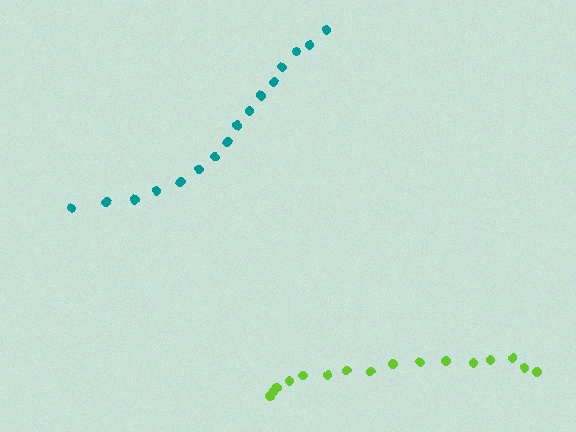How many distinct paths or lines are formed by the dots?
There are 2 distinct paths.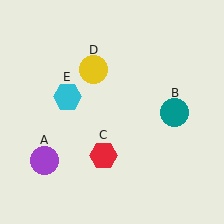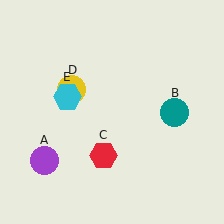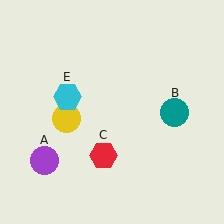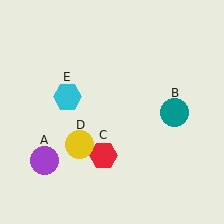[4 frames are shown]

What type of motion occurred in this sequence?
The yellow circle (object D) rotated counterclockwise around the center of the scene.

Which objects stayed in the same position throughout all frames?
Purple circle (object A) and teal circle (object B) and red hexagon (object C) and cyan hexagon (object E) remained stationary.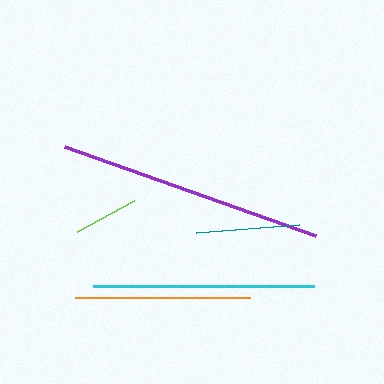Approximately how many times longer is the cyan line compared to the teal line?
The cyan line is approximately 2.1 times the length of the teal line.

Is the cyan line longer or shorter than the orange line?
The cyan line is longer than the orange line.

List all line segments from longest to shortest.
From longest to shortest: purple, cyan, orange, teal, lime.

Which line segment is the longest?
The purple line is the longest at approximately 267 pixels.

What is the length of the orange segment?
The orange segment is approximately 175 pixels long.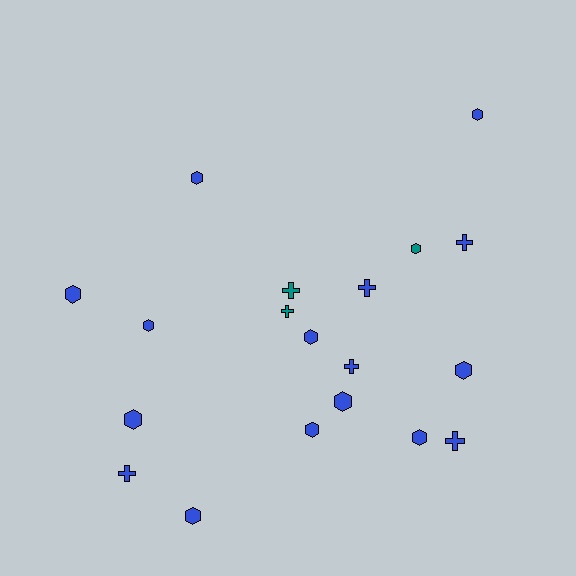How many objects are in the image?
There are 19 objects.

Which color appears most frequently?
Blue, with 16 objects.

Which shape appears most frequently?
Hexagon, with 12 objects.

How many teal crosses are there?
There are 2 teal crosses.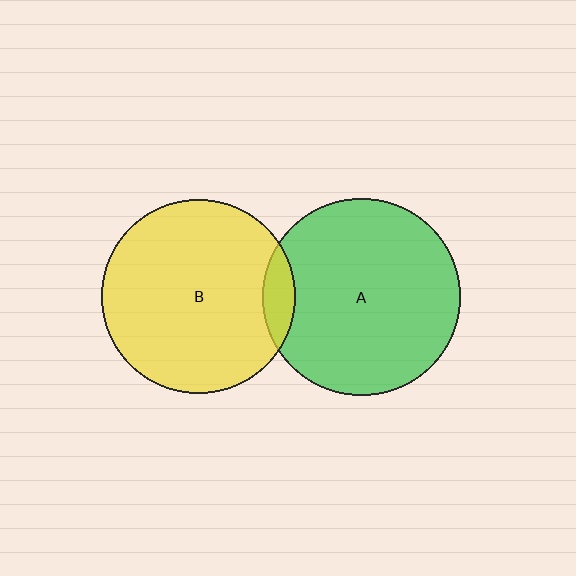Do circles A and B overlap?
Yes.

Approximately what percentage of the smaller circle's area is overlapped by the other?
Approximately 10%.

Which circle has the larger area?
Circle A (green).